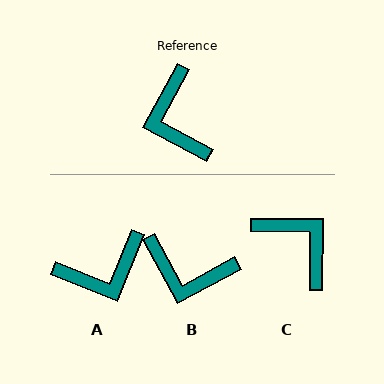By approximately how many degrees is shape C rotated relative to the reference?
Approximately 152 degrees clockwise.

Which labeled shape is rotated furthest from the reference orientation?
C, about 152 degrees away.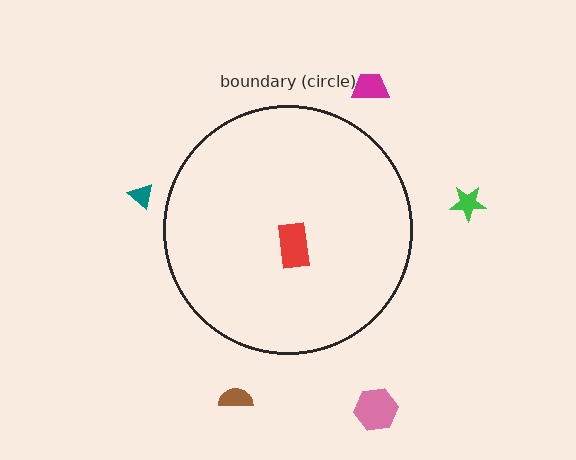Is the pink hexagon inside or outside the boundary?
Outside.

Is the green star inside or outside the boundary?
Outside.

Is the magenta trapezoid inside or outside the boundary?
Outside.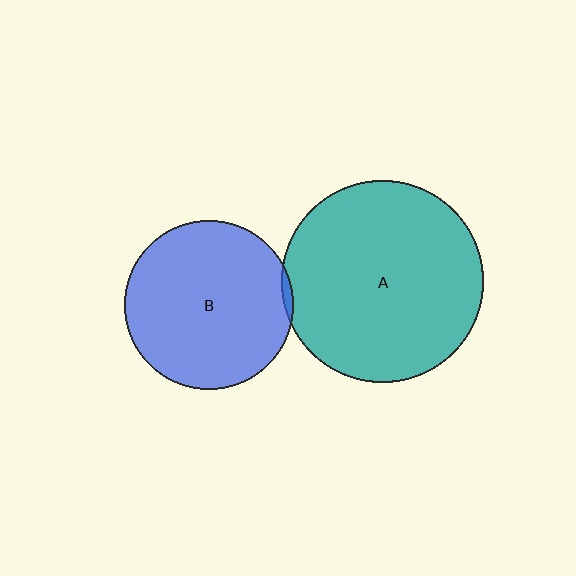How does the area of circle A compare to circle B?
Approximately 1.4 times.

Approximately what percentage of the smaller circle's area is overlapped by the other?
Approximately 5%.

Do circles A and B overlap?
Yes.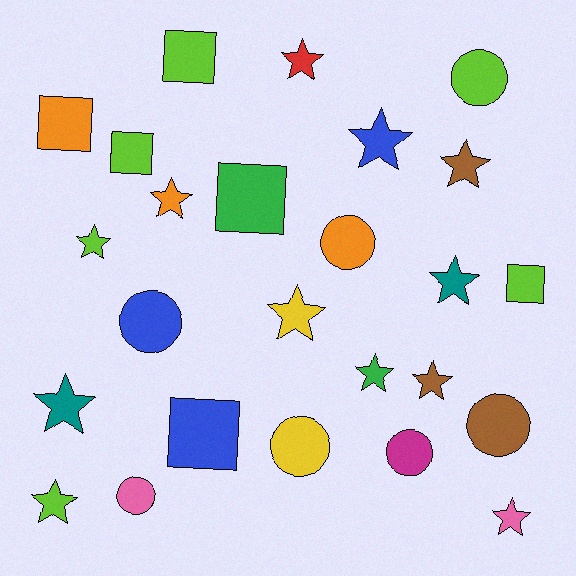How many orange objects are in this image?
There are 3 orange objects.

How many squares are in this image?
There are 6 squares.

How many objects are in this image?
There are 25 objects.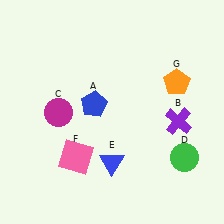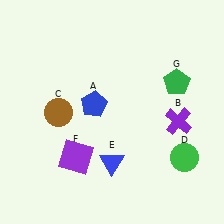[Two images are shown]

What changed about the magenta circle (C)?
In Image 1, C is magenta. In Image 2, it changed to brown.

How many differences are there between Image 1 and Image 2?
There are 3 differences between the two images.